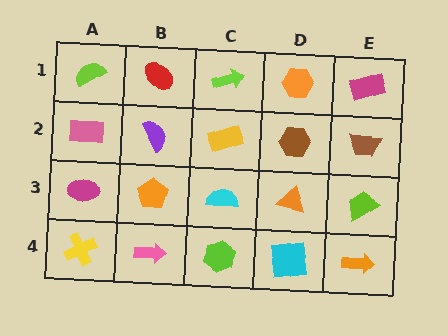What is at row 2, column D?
A brown hexagon.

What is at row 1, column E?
A magenta rectangle.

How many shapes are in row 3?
5 shapes.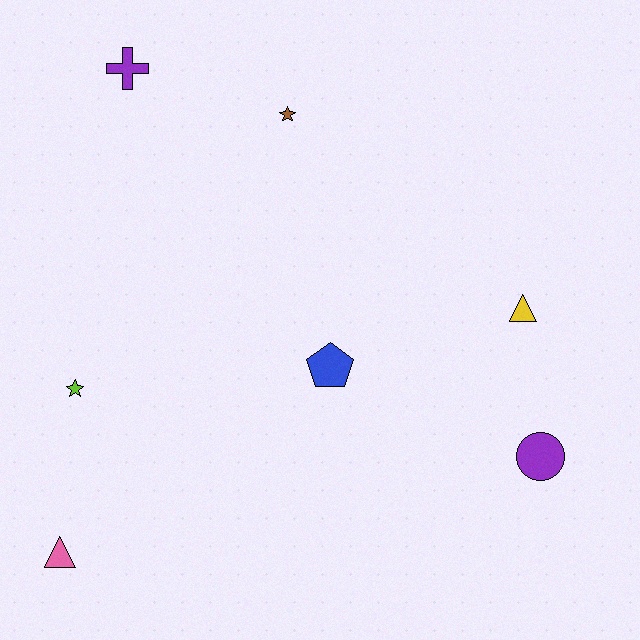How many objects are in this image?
There are 7 objects.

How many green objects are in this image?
There are no green objects.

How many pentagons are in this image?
There is 1 pentagon.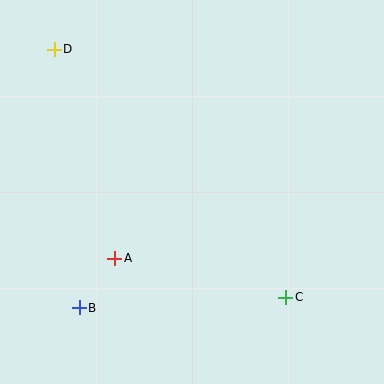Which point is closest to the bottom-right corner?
Point C is closest to the bottom-right corner.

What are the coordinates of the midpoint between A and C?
The midpoint between A and C is at (200, 278).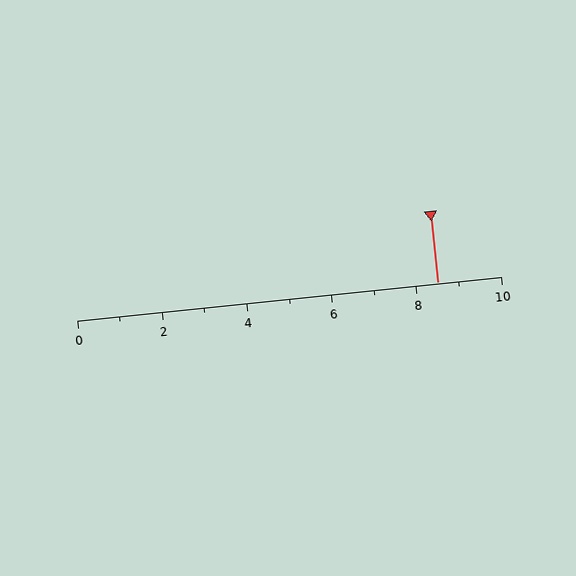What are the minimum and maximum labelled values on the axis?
The axis runs from 0 to 10.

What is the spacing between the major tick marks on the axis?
The major ticks are spaced 2 apart.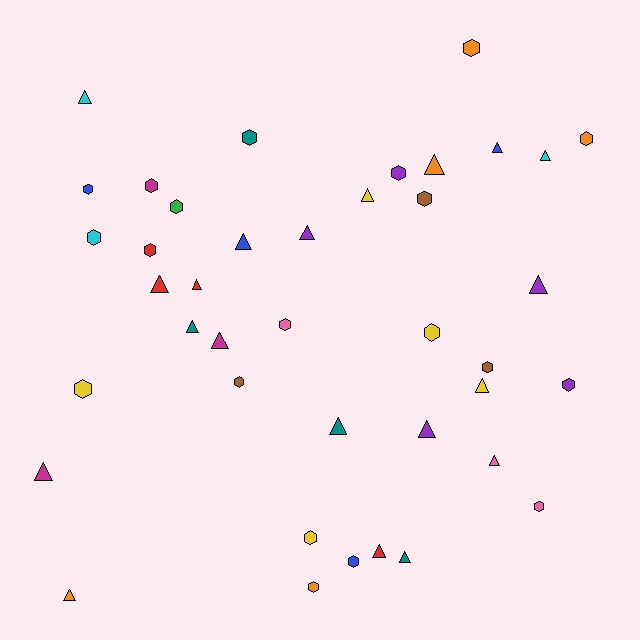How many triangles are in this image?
There are 20 triangles.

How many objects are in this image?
There are 40 objects.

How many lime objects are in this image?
There are no lime objects.